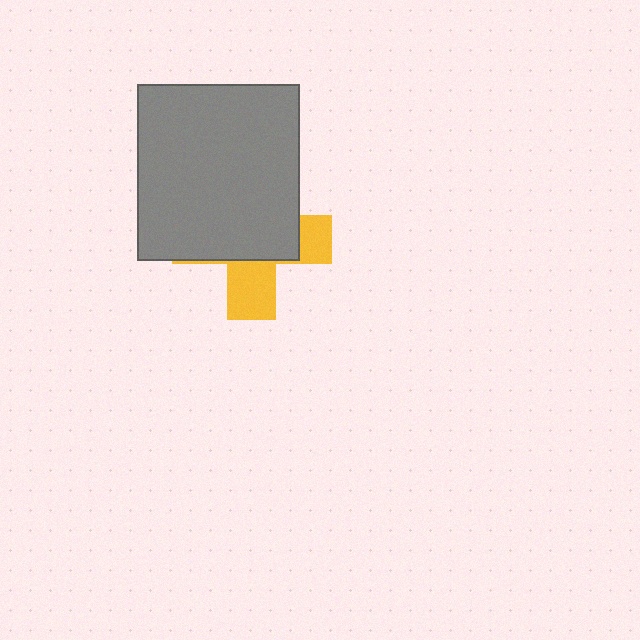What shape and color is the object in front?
The object in front is a gray rectangle.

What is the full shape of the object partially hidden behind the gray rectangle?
The partially hidden object is a yellow cross.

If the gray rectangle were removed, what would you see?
You would see the complete yellow cross.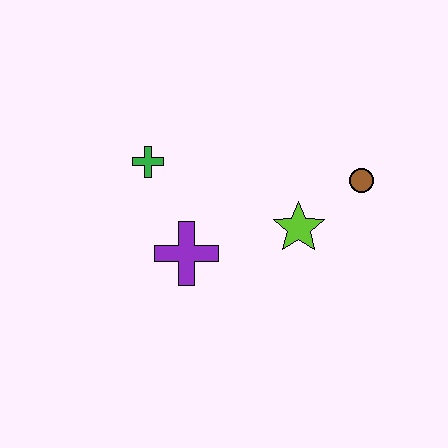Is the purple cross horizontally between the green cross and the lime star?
Yes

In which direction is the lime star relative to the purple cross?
The lime star is to the right of the purple cross.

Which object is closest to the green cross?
The purple cross is closest to the green cross.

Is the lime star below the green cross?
Yes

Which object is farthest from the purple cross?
The brown circle is farthest from the purple cross.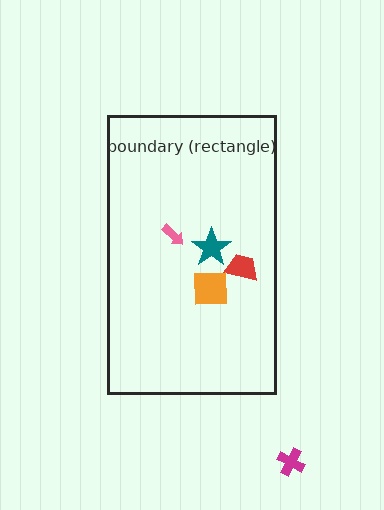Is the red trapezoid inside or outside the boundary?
Inside.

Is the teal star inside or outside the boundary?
Inside.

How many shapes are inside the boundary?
4 inside, 1 outside.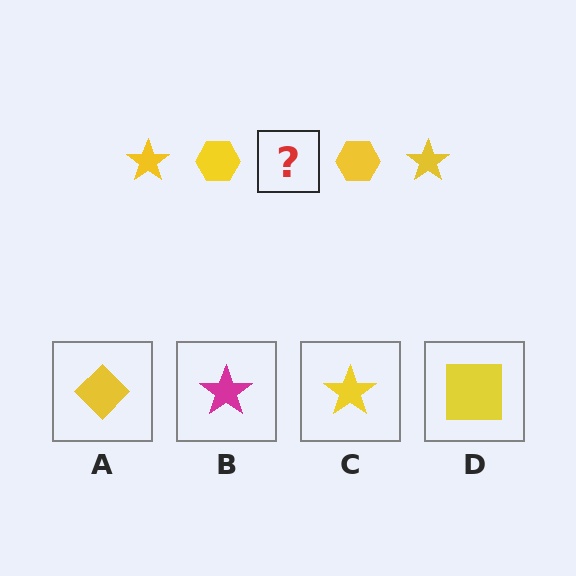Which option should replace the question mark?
Option C.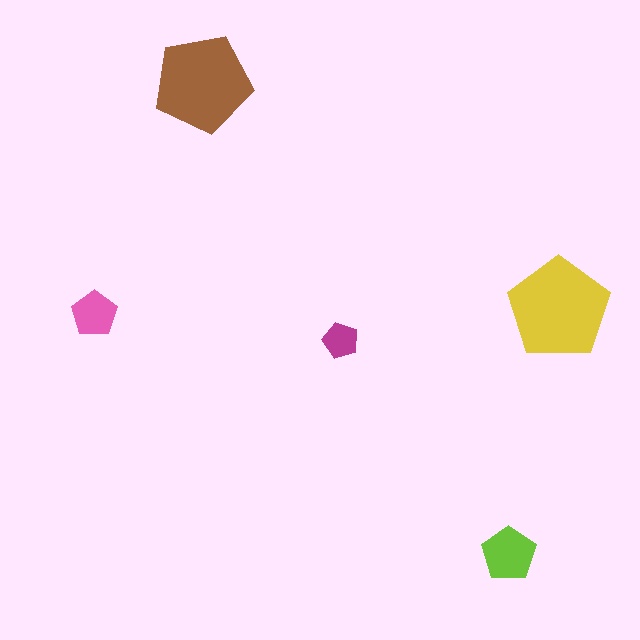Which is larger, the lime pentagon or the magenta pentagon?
The lime one.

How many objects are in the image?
There are 5 objects in the image.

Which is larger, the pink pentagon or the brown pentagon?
The brown one.